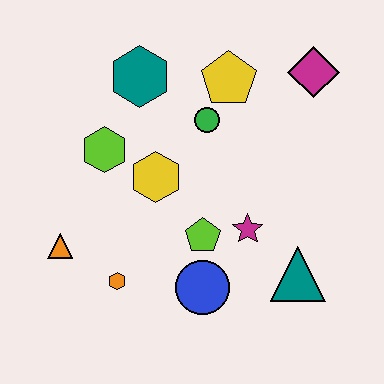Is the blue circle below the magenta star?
Yes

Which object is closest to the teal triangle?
The magenta star is closest to the teal triangle.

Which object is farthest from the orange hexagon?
The magenta diamond is farthest from the orange hexagon.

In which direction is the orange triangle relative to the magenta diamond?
The orange triangle is to the left of the magenta diamond.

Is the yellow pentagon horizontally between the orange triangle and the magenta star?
Yes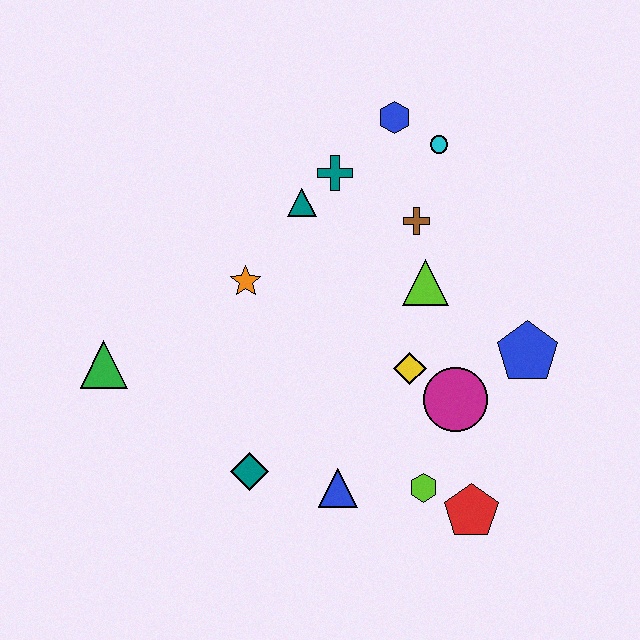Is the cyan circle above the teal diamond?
Yes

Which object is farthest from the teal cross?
The red pentagon is farthest from the teal cross.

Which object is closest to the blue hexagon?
The cyan circle is closest to the blue hexagon.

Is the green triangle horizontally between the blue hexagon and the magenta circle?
No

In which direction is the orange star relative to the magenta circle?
The orange star is to the left of the magenta circle.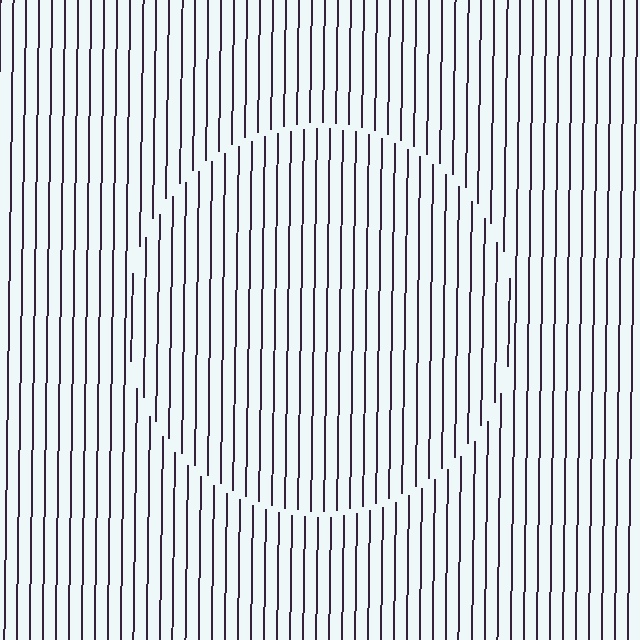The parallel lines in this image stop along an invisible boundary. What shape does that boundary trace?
An illusory circle. The interior of the shape contains the same grating, shifted by half a period — the contour is defined by the phase discontinuity where line-ends from the inner and outer gratings abut.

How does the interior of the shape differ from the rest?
The interior of the shape contains the same grating, shifted by half a period — the contour is defined by the phase discontinuity where line-ends from the inner and outer gratings abut.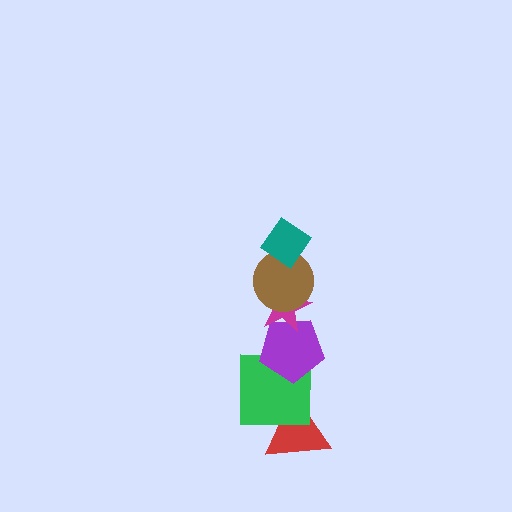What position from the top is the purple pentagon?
The purple pentagon is 4th from the top.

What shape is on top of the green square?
The purple pentagon is on top of the green square.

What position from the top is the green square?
The green square is 5th from the top.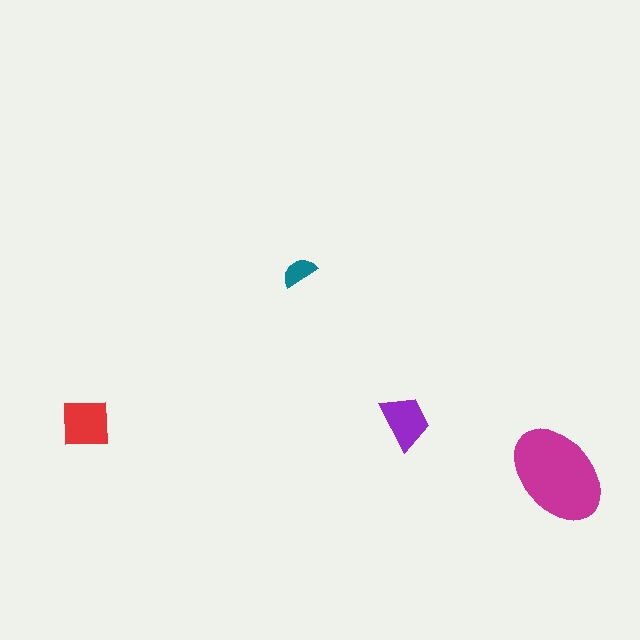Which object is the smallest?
The teal semicircle.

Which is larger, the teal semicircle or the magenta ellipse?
The magenta ellipse.